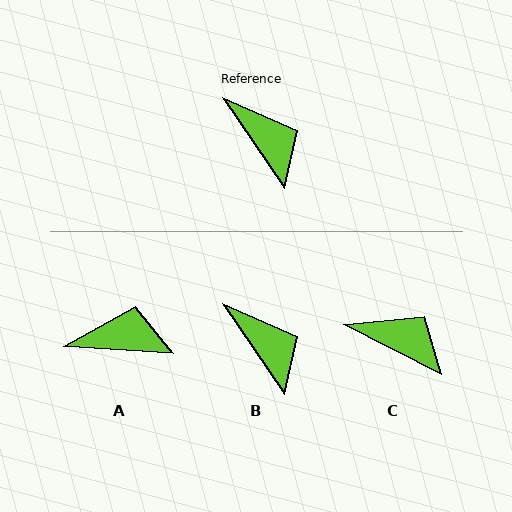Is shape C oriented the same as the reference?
No, it is off by about 29 degrees.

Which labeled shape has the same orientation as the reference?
B.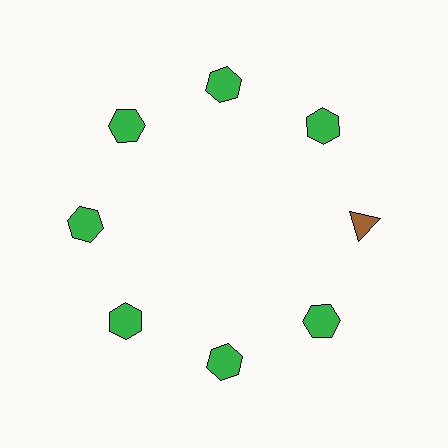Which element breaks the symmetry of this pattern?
The brown triangle at roughly the 3 o'clock position breaks the symmetry. All other shapes are green hexagons.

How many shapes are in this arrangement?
There are 8 shapes arranged in a ring pattern.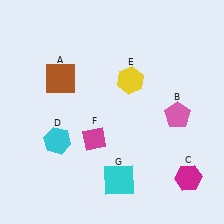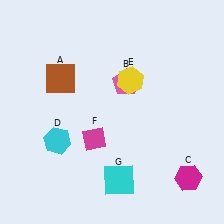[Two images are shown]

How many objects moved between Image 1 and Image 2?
1 object moved between the two images.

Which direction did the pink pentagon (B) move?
The pink pentagon (B) moved left.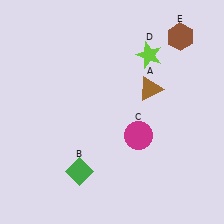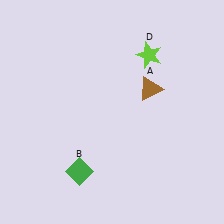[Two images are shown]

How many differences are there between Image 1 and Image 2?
There are 2 differences between the two images.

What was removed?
The magenta circle (C), the brown hexagon (E) were removed in Image 2.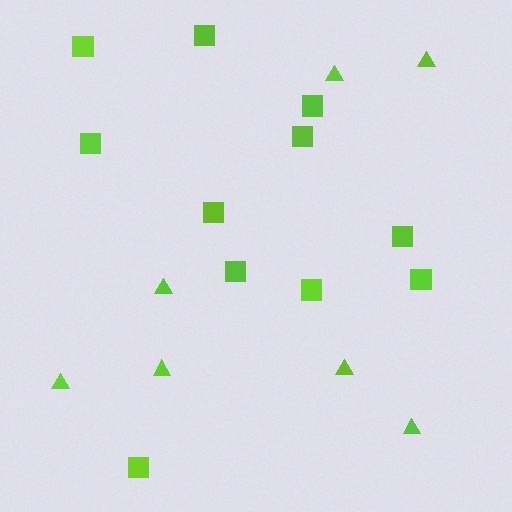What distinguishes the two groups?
There are 2 groups: one group of triangles (7) and one group of squares (11).